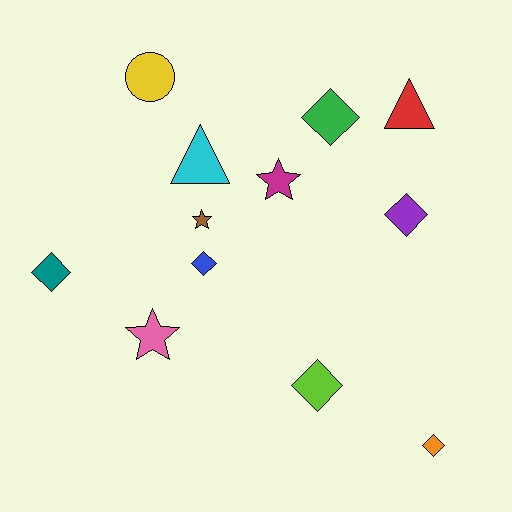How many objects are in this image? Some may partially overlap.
There are 12 objects.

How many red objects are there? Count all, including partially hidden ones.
There is 1 red object.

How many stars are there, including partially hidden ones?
There are 3 stars.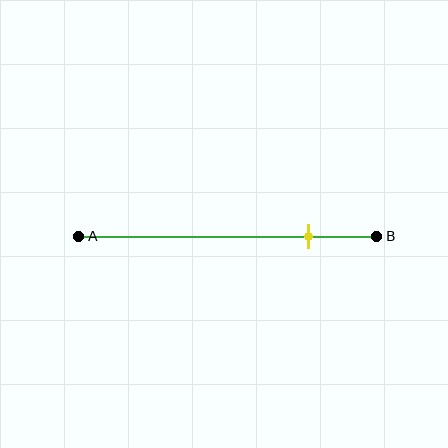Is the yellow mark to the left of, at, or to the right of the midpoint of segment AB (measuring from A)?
The yellow mark is to the right of the midpoint of segment AB.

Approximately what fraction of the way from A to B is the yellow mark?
The yellow mark is approximately 75% of the way from A to B.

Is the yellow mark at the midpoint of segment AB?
No, the mark is at about 75% from A, not at the 50% midpoint.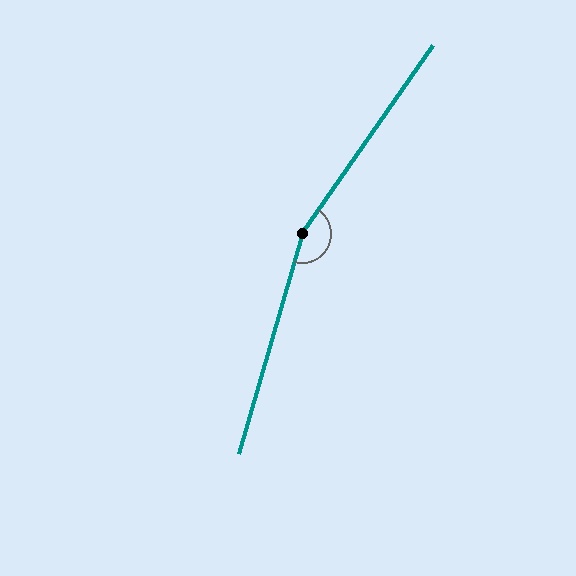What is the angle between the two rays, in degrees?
Approximately 162 degrees.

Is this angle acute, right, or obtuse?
It is obtuse.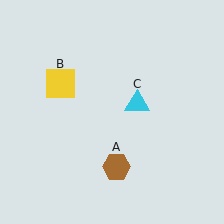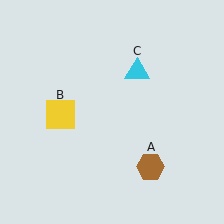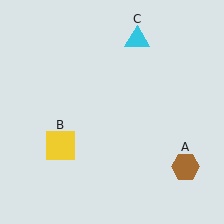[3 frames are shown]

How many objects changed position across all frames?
3 objects changed position: brown hexagon (object A), yellow square (object B), cyan triangle (object C).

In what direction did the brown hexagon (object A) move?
The brown hexagon (object A) moved right.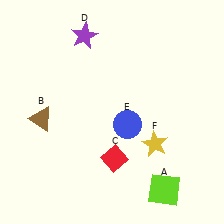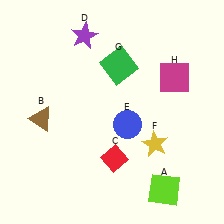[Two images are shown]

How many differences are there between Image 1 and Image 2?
There are 2 differences between the two images.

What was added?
A green square (G), a magenta square (H) were added in Image 2.